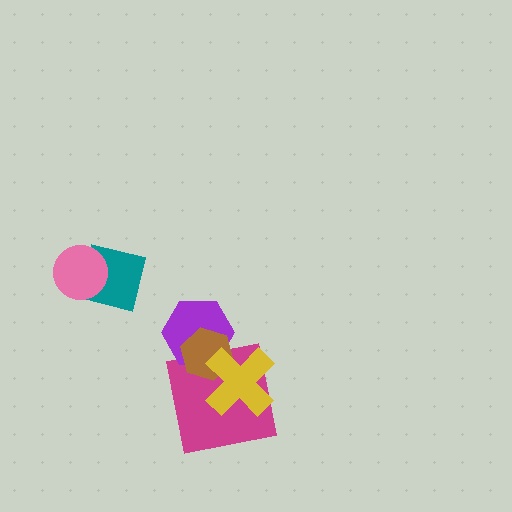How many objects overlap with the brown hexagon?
3 objects overlap with the brown hexagon.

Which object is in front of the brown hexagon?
The yellow cross is in front of the brown hexagon.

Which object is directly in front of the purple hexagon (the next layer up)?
The brown hexagon is directly in front of the purple hexagon.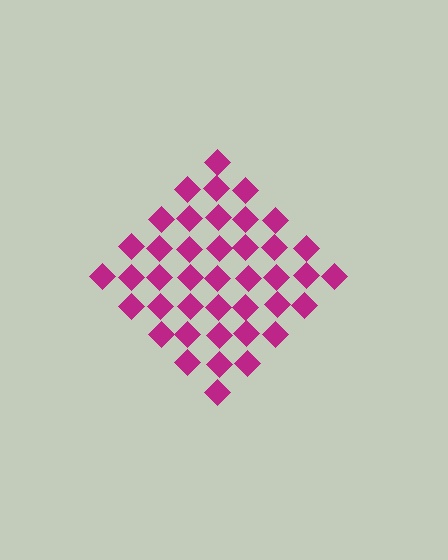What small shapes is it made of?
It is made of small diamonds.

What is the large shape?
The large shape is a diamond.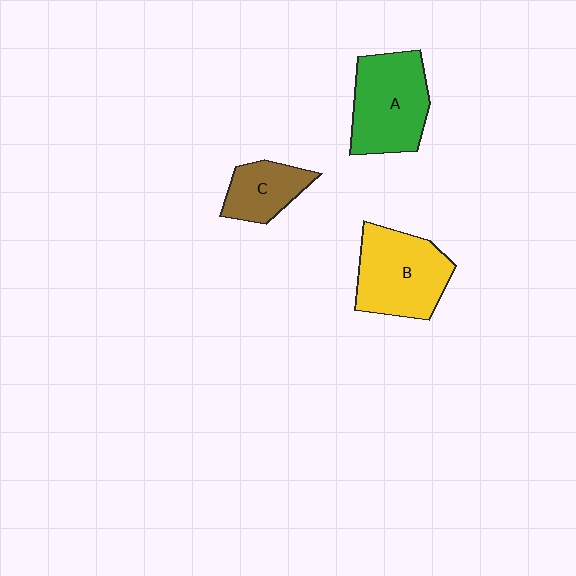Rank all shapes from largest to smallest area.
From largest to smallest: B (yellow), A (green), C (brown).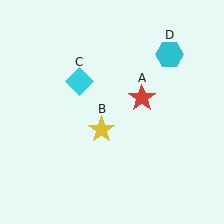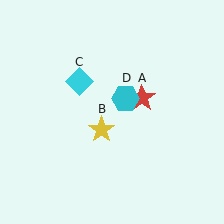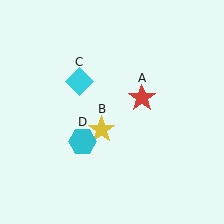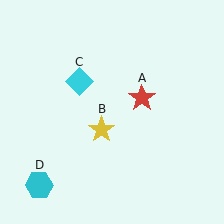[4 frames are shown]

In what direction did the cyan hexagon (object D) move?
The cyan hexagon (object D) moved down and to the left.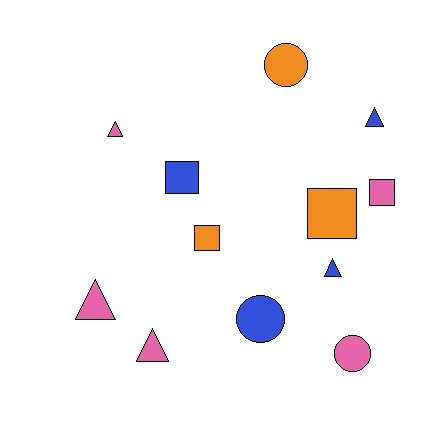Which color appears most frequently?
Pink, with 5 objects.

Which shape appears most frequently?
Triangle, with 5 objects.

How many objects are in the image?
There are 12 objects.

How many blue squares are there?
There is 1 blue square.